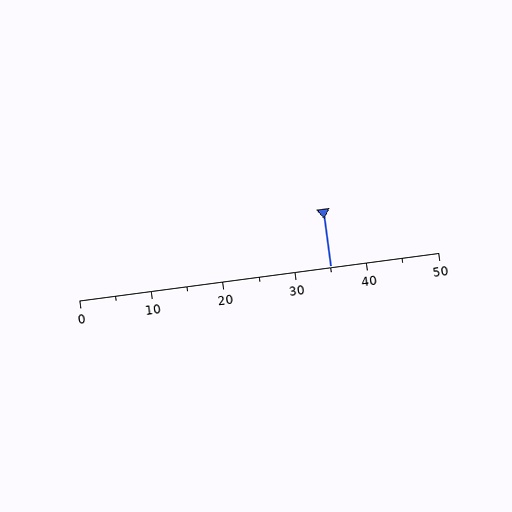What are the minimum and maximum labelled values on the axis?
The axis runs from 0 to 50.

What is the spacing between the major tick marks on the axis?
The major ticks are spaced 10 apart.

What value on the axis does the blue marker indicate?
The marker indicates approximately 35.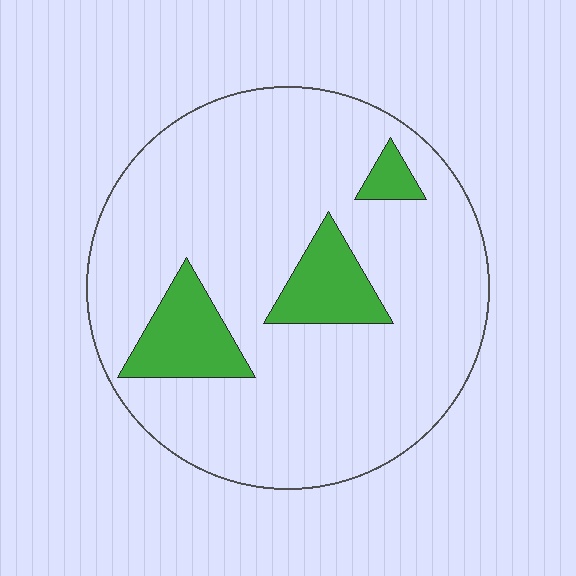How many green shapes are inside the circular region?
3.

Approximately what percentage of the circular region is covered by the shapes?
Approximately 15%.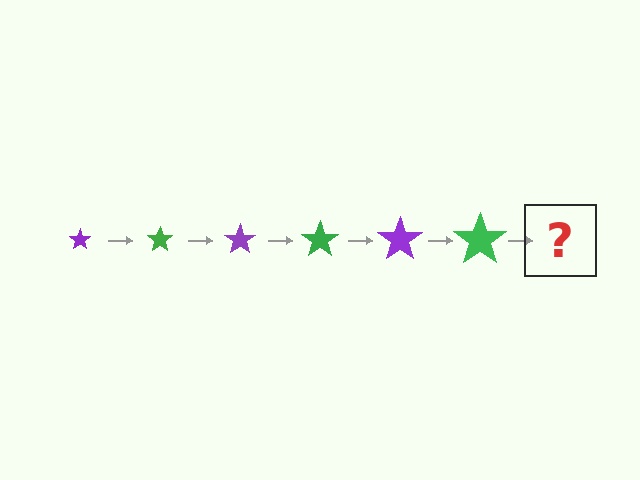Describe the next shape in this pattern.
It should be a purple star, larger than the previous one.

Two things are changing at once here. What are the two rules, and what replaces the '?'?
The two rules are that the star grows larger each step and the color cycles through purple and green. The '?' should be a purple star, larger than the previous one.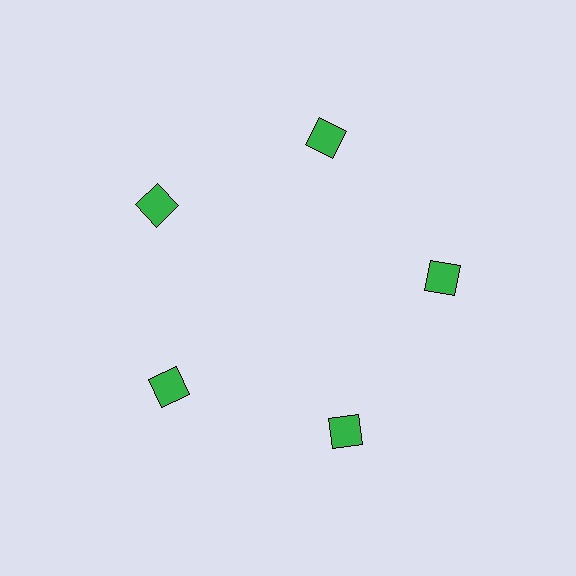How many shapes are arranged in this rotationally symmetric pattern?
There are 5 shapes, arranged in 5 groups of 1.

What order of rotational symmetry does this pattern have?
This pattern has 5-fold rotational symmetry.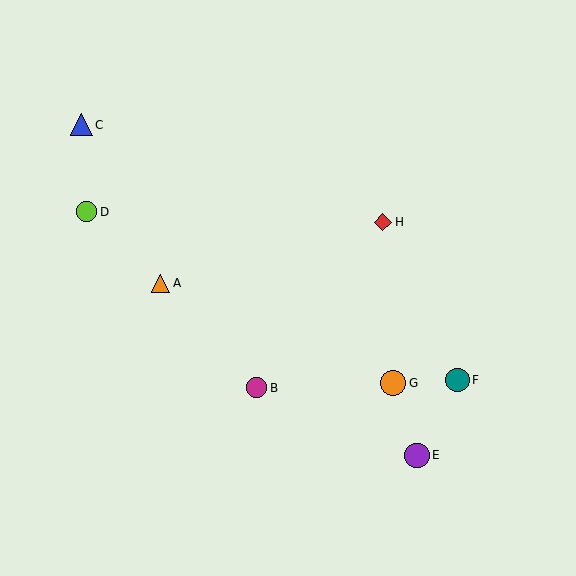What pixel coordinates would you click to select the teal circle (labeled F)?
Click at (457, 380) to select the teal circle F.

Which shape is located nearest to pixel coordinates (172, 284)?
The orange triangle (labeled A) at (160, 283) is nearest to that location.